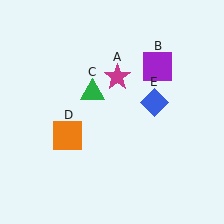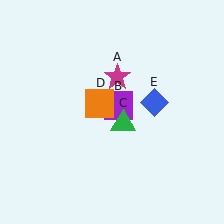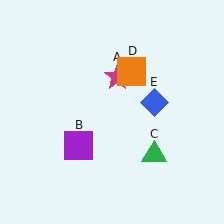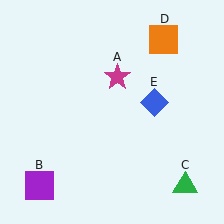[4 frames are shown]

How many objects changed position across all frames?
3 objects changed position: purple square (object B), green triangle (object C), orange square (object D).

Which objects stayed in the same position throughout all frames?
Magenta star (object A) and blue diamond (object E) remained stationary.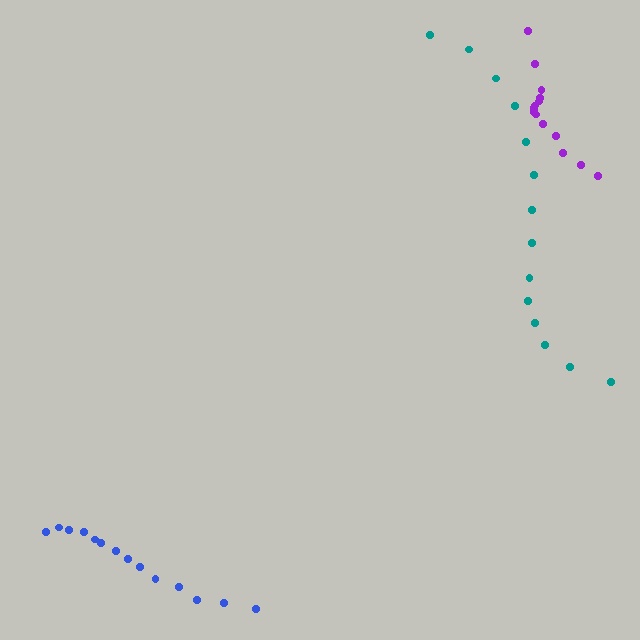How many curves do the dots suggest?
There are 3 distinct paths.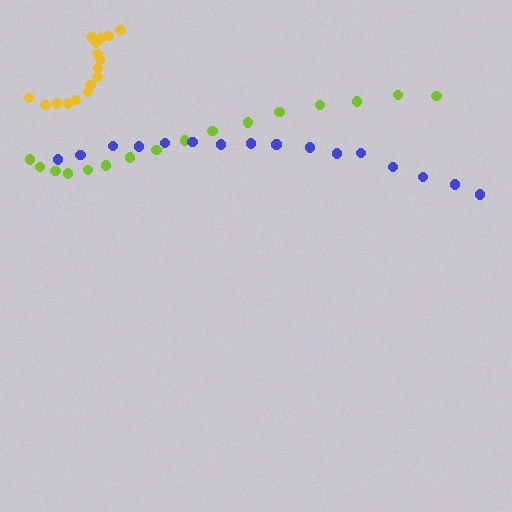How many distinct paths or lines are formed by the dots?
There are 3 distinct paths.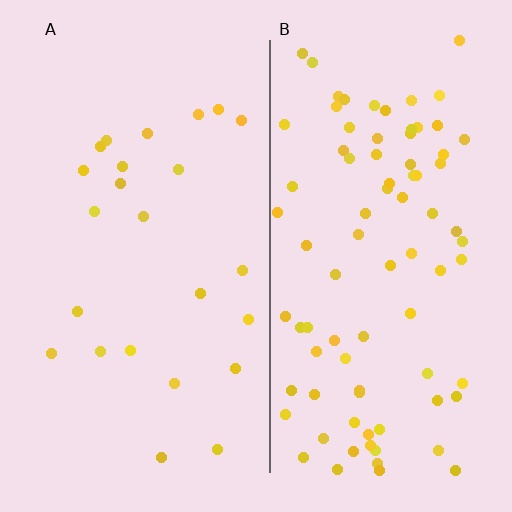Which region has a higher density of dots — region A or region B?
B (the right).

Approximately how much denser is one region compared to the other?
Approximately 3.6× — region B over region A.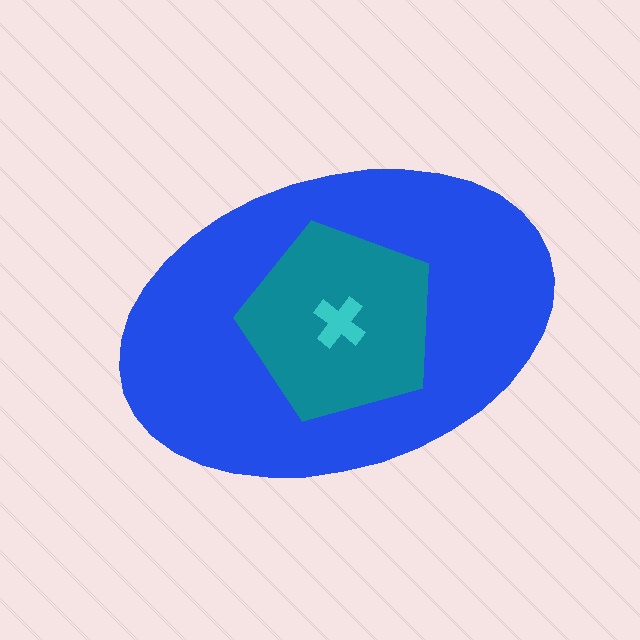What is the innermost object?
The cyan cross.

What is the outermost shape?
The blue ellipse.